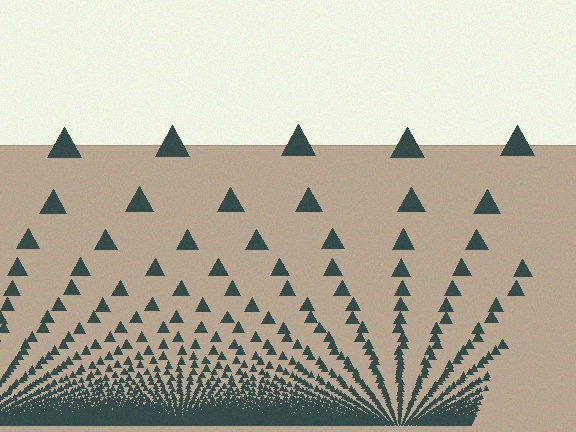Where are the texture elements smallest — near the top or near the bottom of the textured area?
Near the bottom.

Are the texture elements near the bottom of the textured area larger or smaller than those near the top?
Smaller. The gradient is inverted — elements near the bottom are smaller and denser.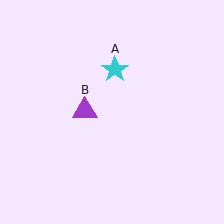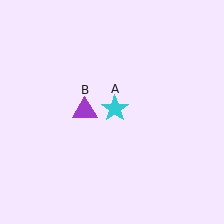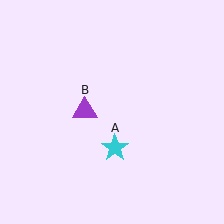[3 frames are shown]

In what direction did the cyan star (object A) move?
The cyan star (object A) moved down.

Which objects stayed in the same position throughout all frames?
Purple triangle (object B) remained stationary.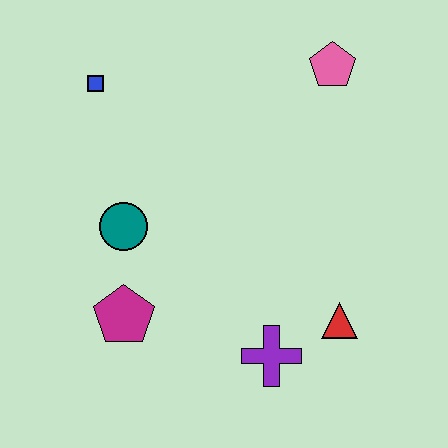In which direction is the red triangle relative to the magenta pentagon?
The red triangle is to the right of the magenta pentagon.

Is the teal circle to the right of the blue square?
Yes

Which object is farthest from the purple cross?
The blue square is farthest from the purple cross.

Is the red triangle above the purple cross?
Yes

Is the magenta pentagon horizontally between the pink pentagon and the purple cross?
No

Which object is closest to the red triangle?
The purple cross is closest to the red triangle.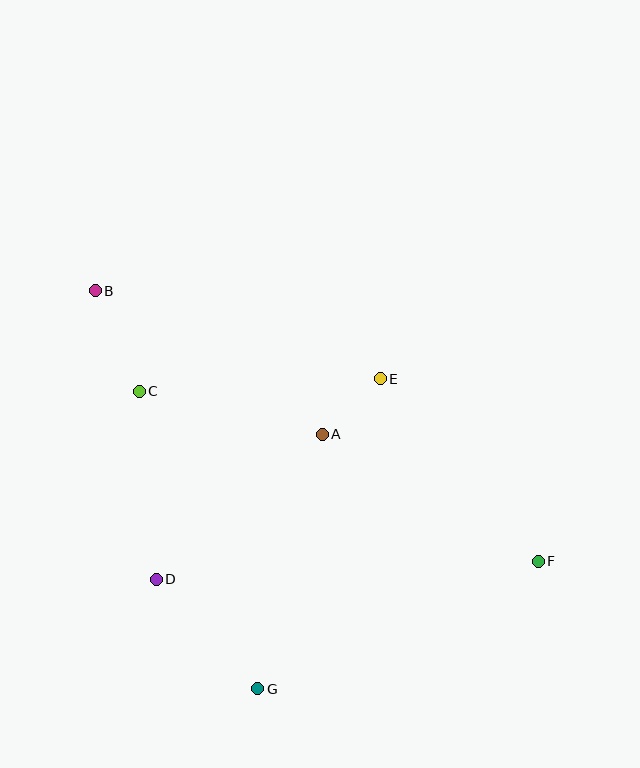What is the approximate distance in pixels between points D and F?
The distance between D and F is approximately 383 pixels.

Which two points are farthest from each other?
Points B and F are farthest from each other.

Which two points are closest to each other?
Points A and E are closest to each other.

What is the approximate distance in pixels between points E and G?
The distance between E and G is approximately 333 pixels.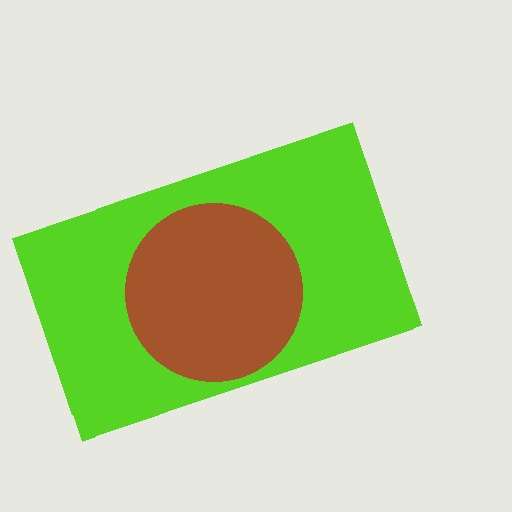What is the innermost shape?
The brown circle.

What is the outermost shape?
The lime rectangle.